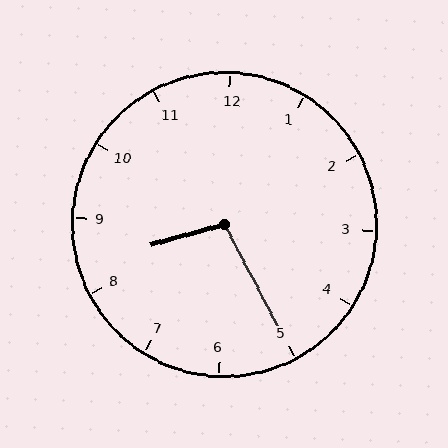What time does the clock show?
8:25.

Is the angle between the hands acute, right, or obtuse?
It is obtuse.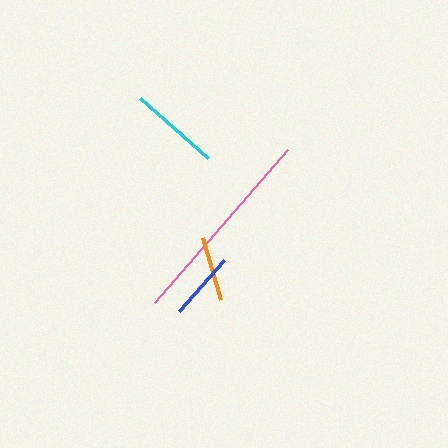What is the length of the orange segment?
The orange segment is approximately 64 pixels long.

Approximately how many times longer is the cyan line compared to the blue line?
The cyan line is approximately 1.3 times the length of the blue line.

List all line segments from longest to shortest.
From longest to shortest: pink, cyan, blue, orange.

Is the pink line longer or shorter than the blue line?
The pink line is longer than the blue line.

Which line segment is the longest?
The pink line is the longest at approximately 203 pixels.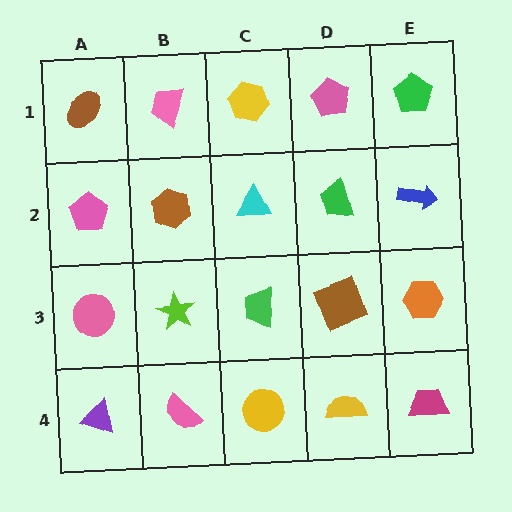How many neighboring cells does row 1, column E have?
2.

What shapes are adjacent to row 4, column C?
A green trapezoid (row 3, column C), a pink semicircle (row 4, column B), a yellow semicircle (row 4, column D).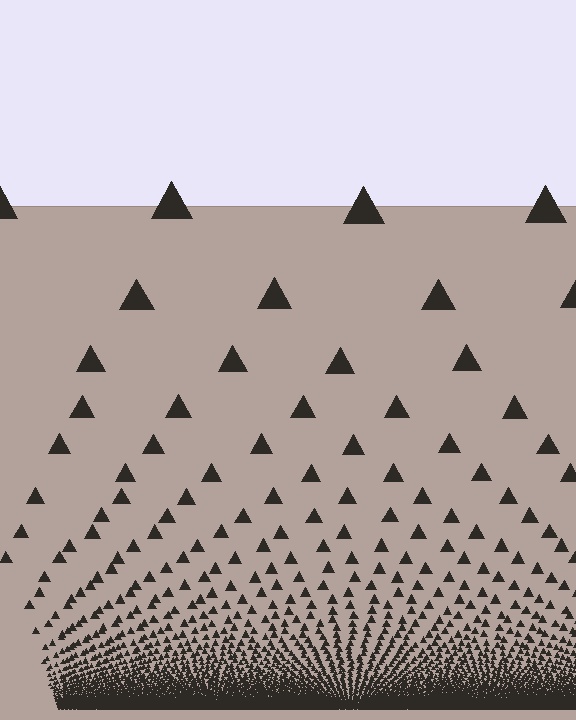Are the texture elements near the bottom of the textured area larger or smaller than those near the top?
Smaller. The gradient is inverted — elements near the bottom are smaller and denser.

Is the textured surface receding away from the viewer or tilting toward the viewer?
The surface appears to tilt toward the viewer. Texture elements get larger and sparser toward the top.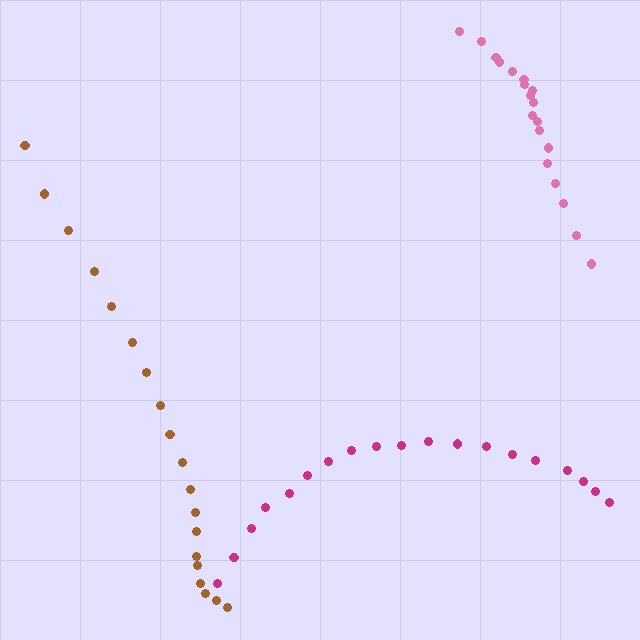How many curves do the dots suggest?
There are 3 distinct paths.